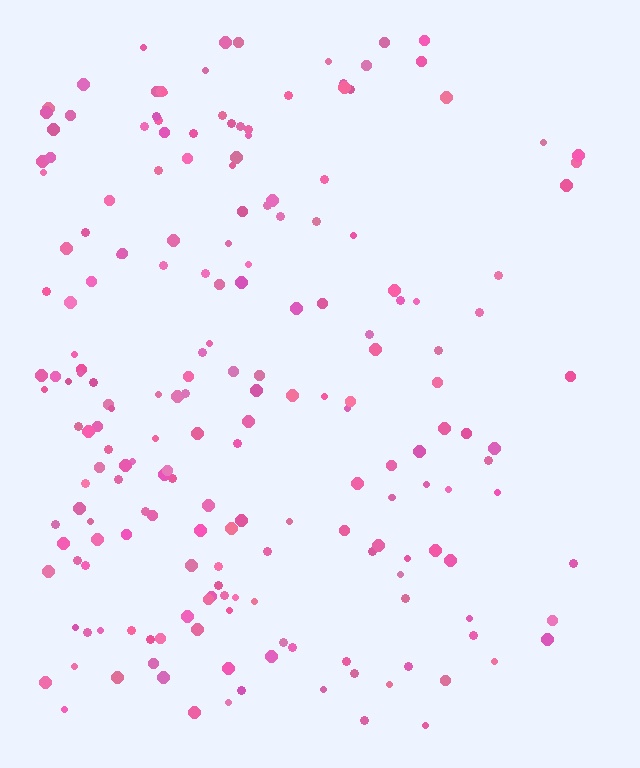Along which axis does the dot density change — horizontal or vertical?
Horizontal.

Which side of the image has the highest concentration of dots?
The left.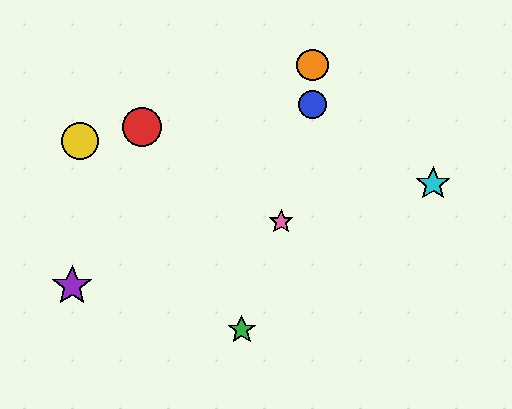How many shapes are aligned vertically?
2 shapes (the blue circle, the orange circle) are aligned vertically.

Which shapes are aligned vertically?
The blue circle, the orange circle are aligned vertically.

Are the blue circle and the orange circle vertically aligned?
Yes, both are at x≈312.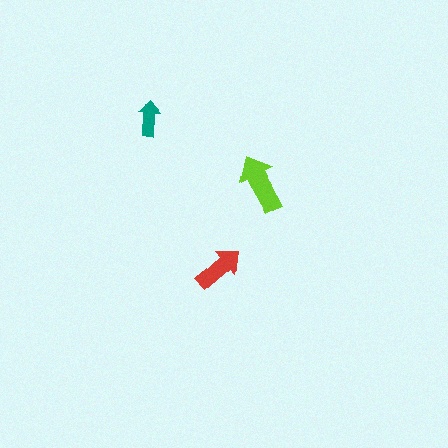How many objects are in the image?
There are 3 objects in the image.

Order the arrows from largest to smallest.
the lime one, the red one, the teal one.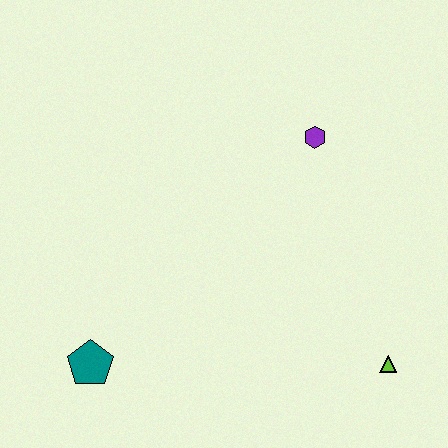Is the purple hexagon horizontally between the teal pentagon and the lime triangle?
Yes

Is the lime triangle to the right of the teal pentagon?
Yes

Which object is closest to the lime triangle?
The purple hexagon is closest to the lime triangle.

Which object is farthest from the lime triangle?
The teal pentagon is farthest from the lime triangle.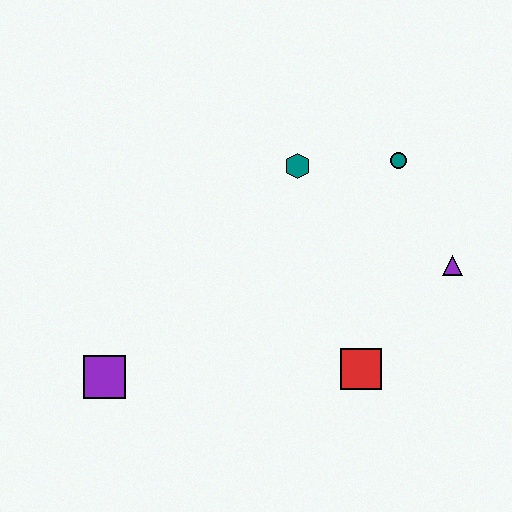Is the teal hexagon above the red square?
Yes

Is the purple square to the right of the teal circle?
No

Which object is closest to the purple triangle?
The teal circle is closest to the purple triangle.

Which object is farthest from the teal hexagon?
The purple square is farthest from the teal hexagon.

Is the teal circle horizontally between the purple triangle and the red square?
Yes